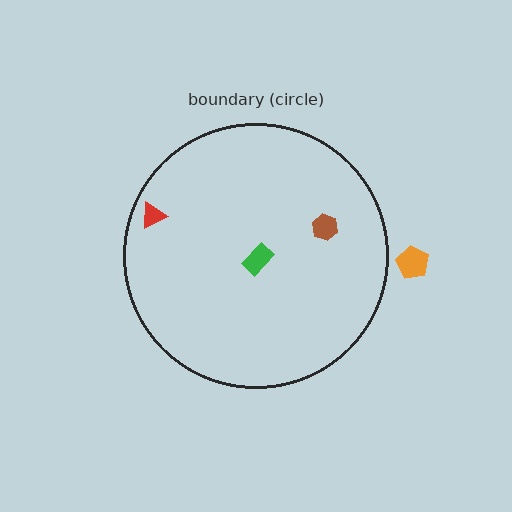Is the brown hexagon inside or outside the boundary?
Inside.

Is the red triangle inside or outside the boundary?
Inside.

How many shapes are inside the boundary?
3 inside, 1 outside.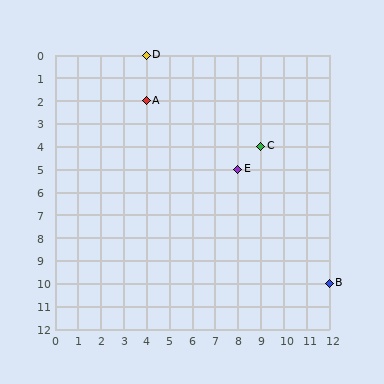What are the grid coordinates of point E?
Point E is at grid coordinates (8, 5).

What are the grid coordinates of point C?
Point C is at grid coordinates (9, 4).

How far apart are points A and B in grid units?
Points A and B are 8 columns and 8 rows apart (about 11.3 grid units diagonally).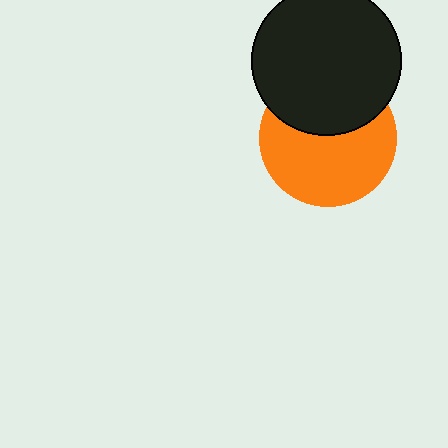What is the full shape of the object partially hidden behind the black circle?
The partially hidden object is an orange circle.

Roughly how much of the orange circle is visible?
About half of it is visible (roughly 62%).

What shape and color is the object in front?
The object in front is a black circle.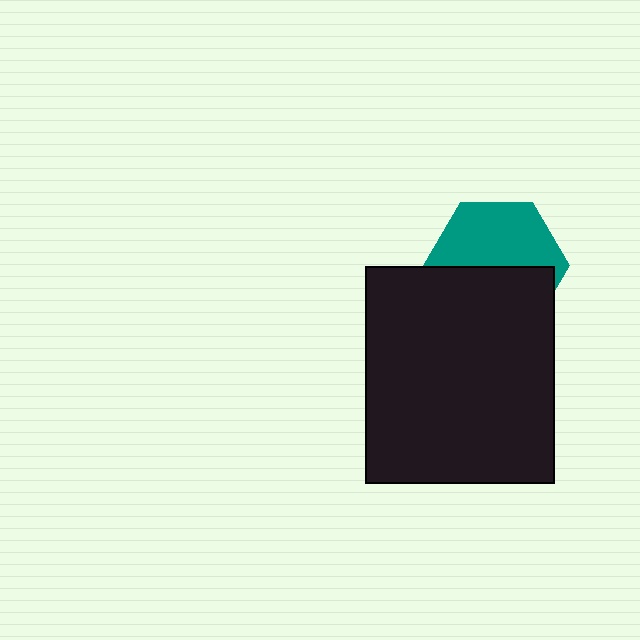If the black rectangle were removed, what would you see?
You would see the complete teal hexagon.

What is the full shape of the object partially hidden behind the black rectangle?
The partially hidden object is a teal hexagon.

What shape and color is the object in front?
The object in front is a black rectangle.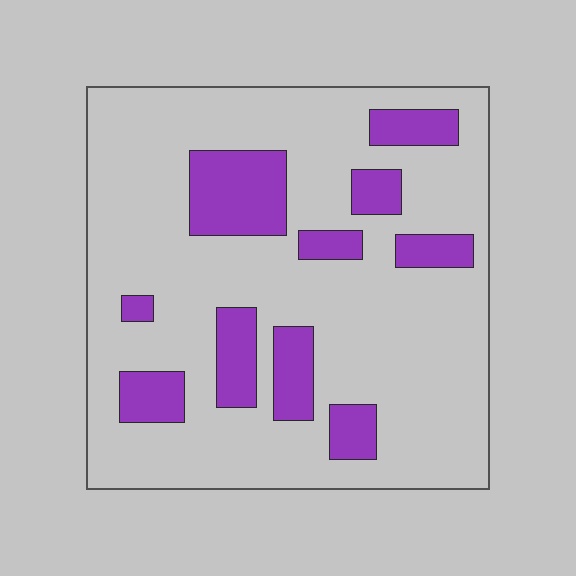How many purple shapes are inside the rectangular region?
10.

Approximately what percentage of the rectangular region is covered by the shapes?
Approximately 20%.